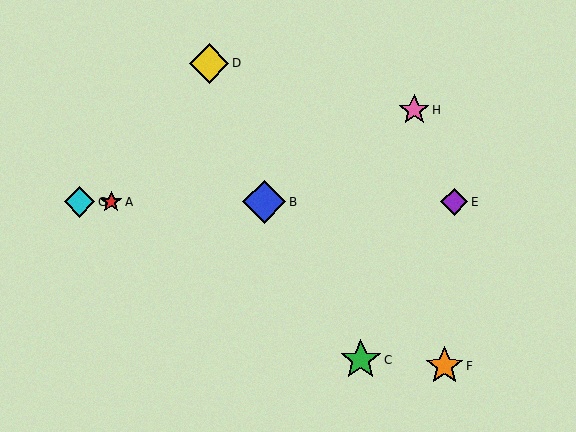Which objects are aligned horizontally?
Objects A, B, E, G are aligned horizontally.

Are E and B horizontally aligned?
Yes, both are at y≈202.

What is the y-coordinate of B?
Object B is at y≈202.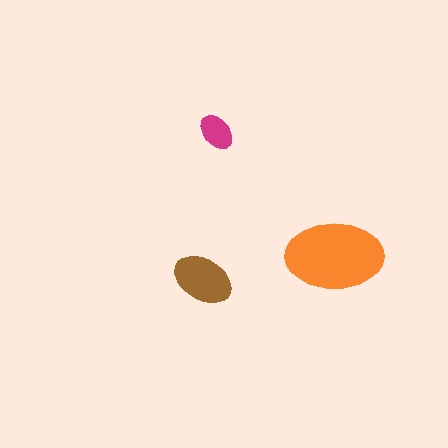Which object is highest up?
The magenta ellipse is topmost.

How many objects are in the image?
There are 3 objects in the image.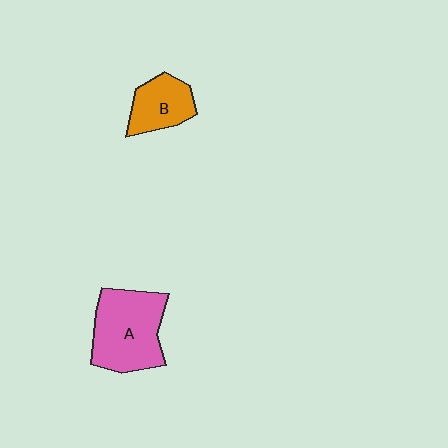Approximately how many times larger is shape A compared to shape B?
Approximately 1.8 times.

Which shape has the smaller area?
Shape B (orange).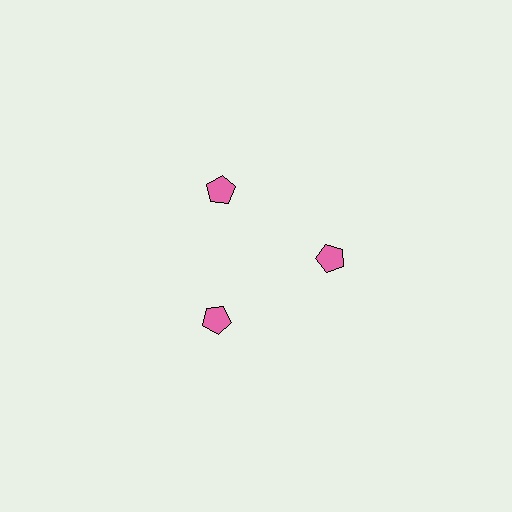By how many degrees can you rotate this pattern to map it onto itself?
The pattern maps onto itself every 120 degrees of rotation.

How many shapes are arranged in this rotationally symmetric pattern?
There are 3 shapes, arranged in 3 groups of 1.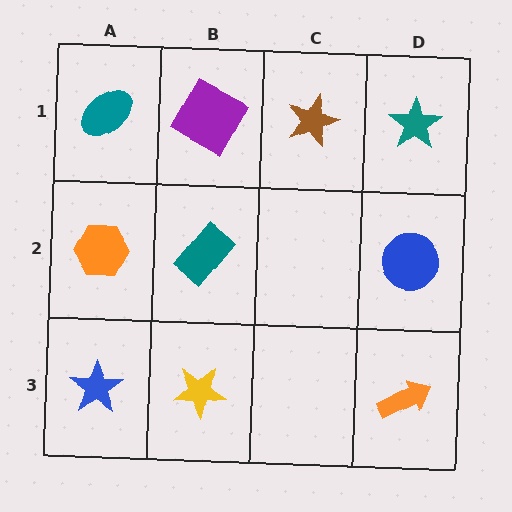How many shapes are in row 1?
4 shapes.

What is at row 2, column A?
An orange hexagon.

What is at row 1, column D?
A teal star.